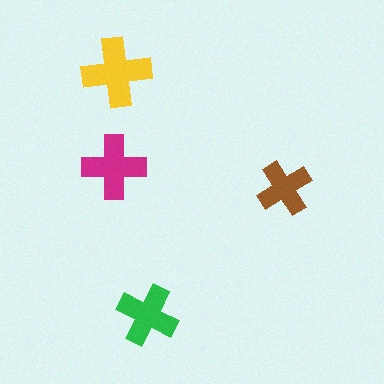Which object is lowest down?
The green cross is bottommost.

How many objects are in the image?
There are 4 objects in the image.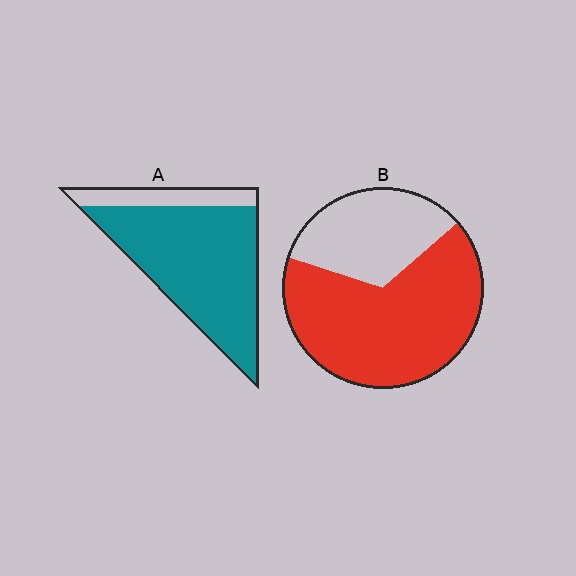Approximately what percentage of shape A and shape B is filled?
A is approximately 80% and B is approximately 65%.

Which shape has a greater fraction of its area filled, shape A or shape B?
Shape A.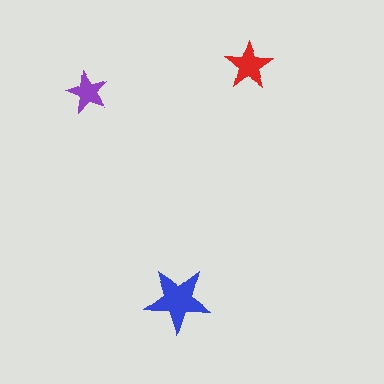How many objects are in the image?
There are 3 objects in the image.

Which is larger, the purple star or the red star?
The red one.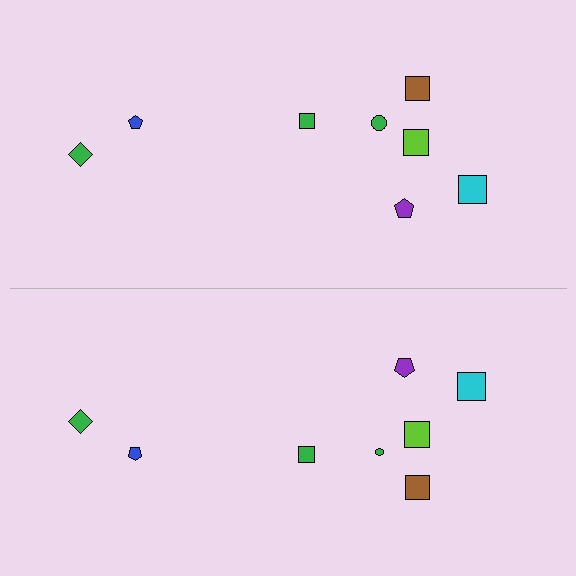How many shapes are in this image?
There are 16 shapes in this image.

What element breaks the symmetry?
The green circle on the bottom side has a different size than its mirror counterpart.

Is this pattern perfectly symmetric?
No, the pattern is not perfectly symmetric. The green circle on the bottom side has a different size than its mirror counterpart.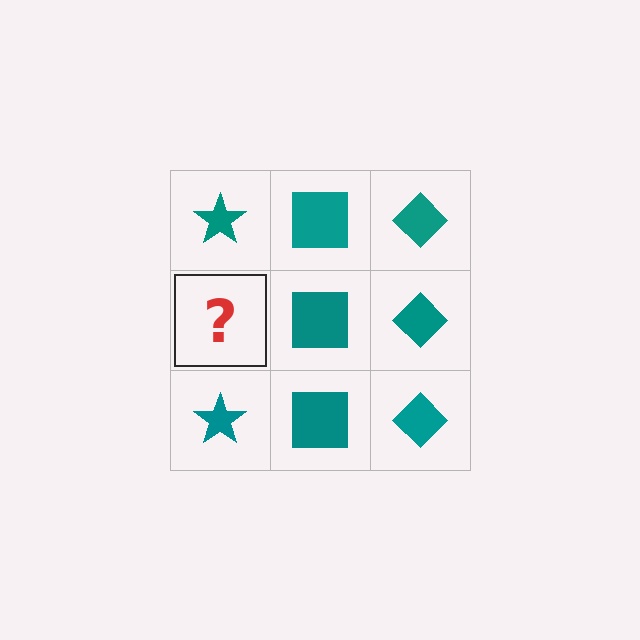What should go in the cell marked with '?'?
The missing cell should contain a teal star.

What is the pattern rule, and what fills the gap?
The rule is that each column has a consistent shape. The gap should be filled with a teal star.